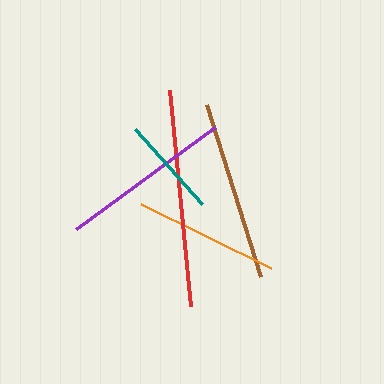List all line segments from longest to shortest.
From longest to shortest: red, brown, purple, orange, teal.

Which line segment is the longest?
The red line is the longest at approximately 218 pixels.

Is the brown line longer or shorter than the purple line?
The brown line is longer than the purple line.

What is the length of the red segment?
The red segment is approximately 218 pixels long.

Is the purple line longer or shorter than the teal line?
The purple line is longer than the teal line.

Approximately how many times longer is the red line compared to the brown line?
The red line is approximately 1.2 times the length of the brown line.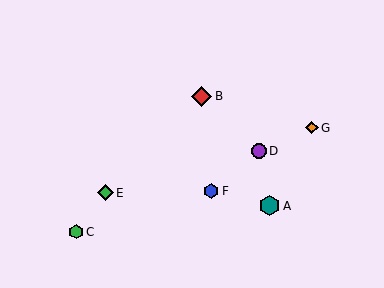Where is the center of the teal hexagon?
The center of the teal hexagon is at (269, 206).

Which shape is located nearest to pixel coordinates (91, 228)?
The green hexagon (labeled C) at (76, 232) is nearest to that location.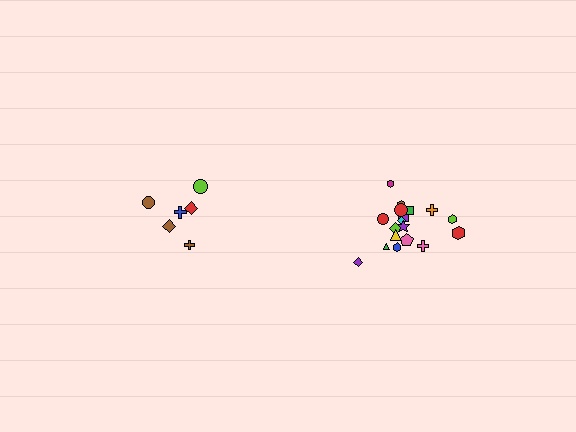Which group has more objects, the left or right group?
The right group.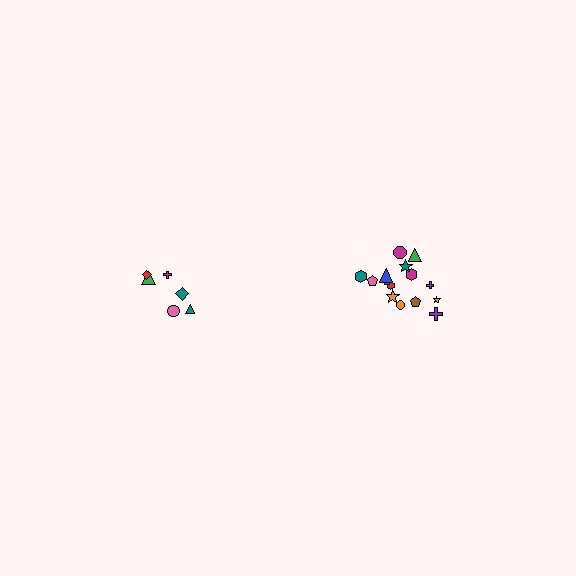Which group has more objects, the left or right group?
The right group.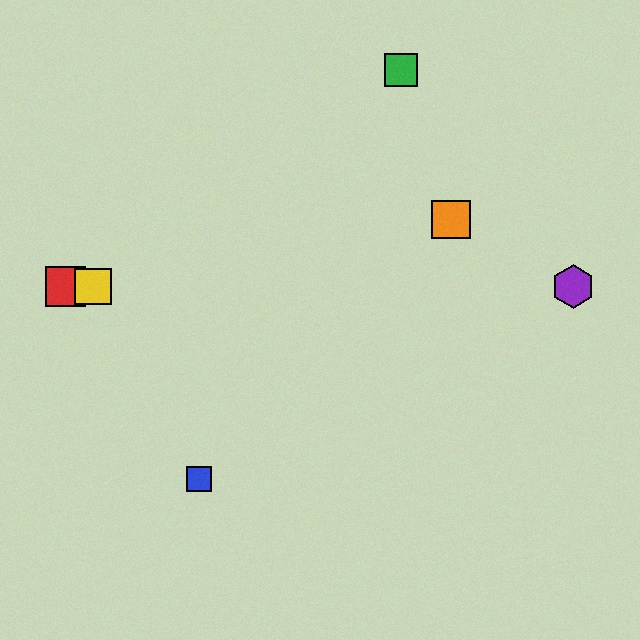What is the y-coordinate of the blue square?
The blue square is at y≈479.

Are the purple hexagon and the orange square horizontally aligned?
No, the purple hexagon is at y≈287 and the orange square is at y≈219.